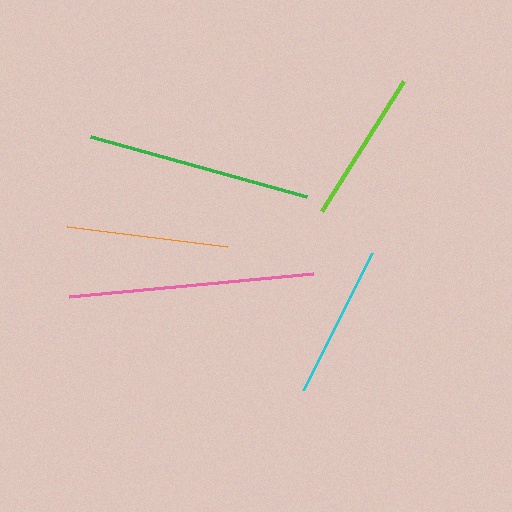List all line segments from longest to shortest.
From longest to shortest: pink, green, orange, cyan, lime.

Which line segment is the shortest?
The lime line is the shortest at approximately 154 pixels.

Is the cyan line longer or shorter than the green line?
The green line is longer than the cyan line.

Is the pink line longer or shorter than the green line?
The pink line is longer than the green line.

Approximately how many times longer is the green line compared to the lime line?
The green line is approximately 1.5 times the length of the lime line.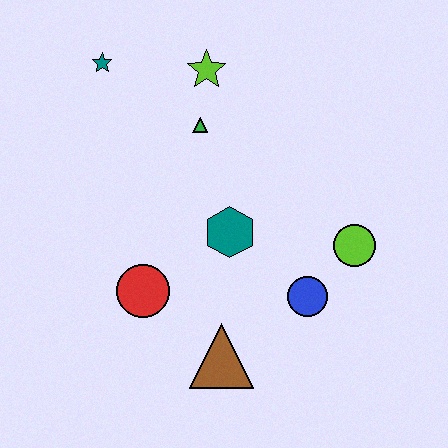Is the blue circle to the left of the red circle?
No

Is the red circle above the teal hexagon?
No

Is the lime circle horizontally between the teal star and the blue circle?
No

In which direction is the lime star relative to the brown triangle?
The lime star is above the brown triangle.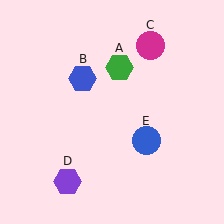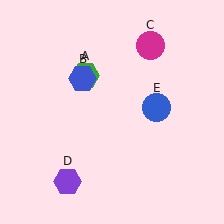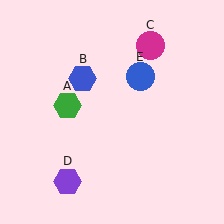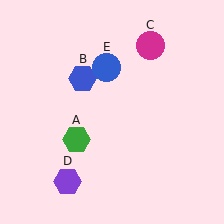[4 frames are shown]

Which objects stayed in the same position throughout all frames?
Blue hexagon (object B) and magenta circle (object C) and purple hexagon (object D) remained stationary.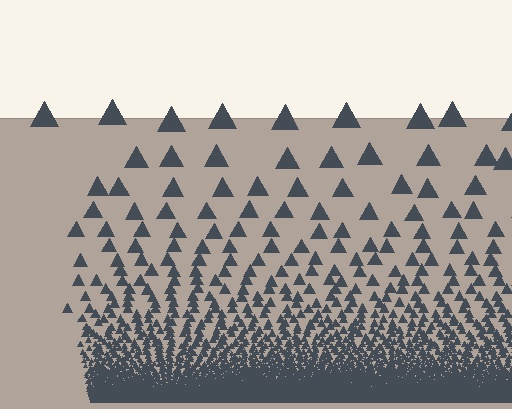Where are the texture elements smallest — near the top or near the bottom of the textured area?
Near the bottom.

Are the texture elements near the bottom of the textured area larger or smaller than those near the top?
Smaller. The gradient is inverted — elements near the bottom are smaller and denser.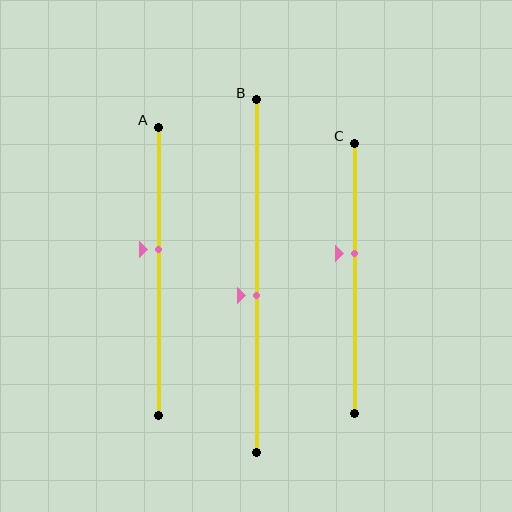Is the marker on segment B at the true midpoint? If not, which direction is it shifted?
No, the marker on segment B is shifted downward by about 6% of the segment length.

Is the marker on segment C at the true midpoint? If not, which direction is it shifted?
No, the marker on segment C is shifted upward by about 9% of the segment length.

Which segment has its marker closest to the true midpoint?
Segment B has its marker closest to the true midpoint.